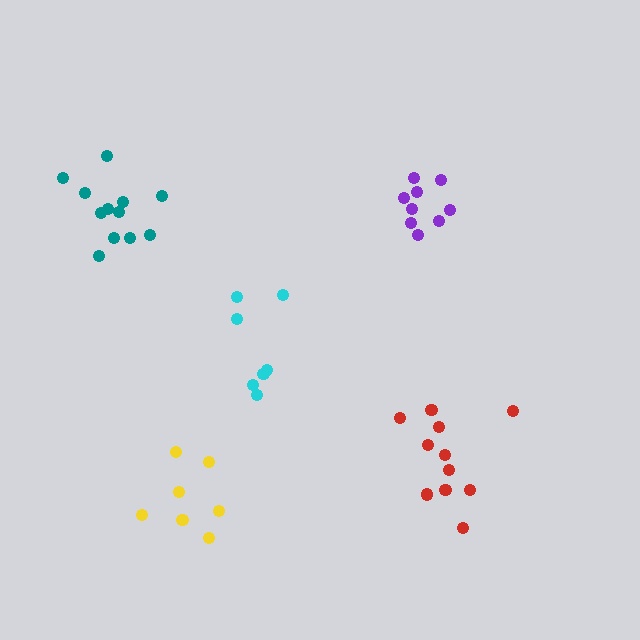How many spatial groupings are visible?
There are 5 spatial groupings.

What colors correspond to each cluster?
The clusters are colored: purple, red, teal, cyan, yellow.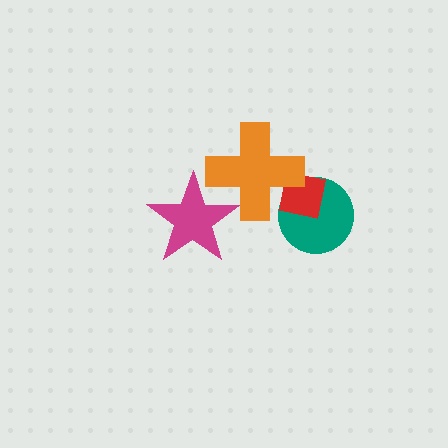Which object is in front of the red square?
The orange cross is in front of the red square.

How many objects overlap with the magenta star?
1 object overlaps with the magenta star.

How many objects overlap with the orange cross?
3 objects overlap with the orange cross.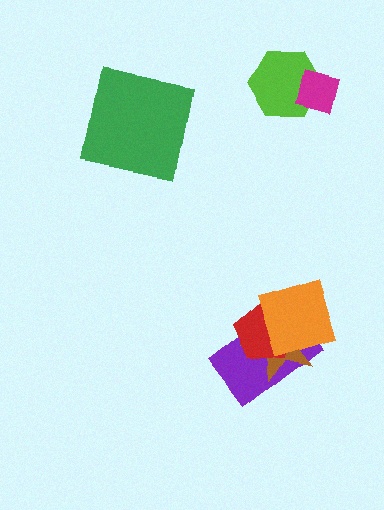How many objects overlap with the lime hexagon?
1 object overlaps with the lime hexagon.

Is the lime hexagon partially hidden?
Yes, it is partially covered by another shape.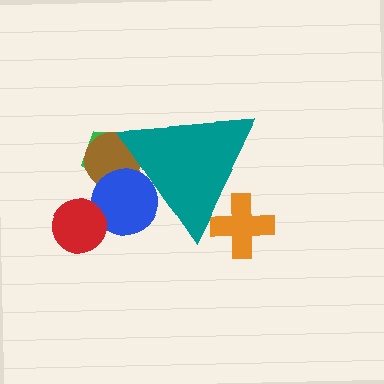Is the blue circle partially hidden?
Yes, the blue circle is partially hidden behind the teal triangle.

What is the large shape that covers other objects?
A teal triangle.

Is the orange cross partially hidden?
Yes, the orange cross is partially hidden behind the teal triangle.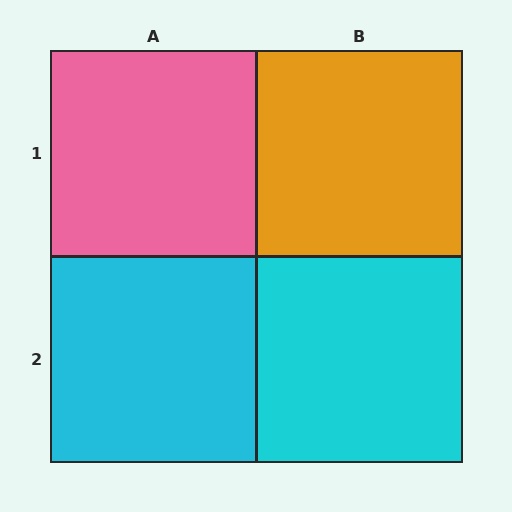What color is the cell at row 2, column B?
Cyan.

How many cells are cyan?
2 cells are cyan.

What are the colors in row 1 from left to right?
Pink, orange.